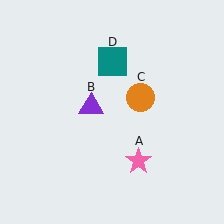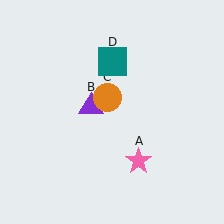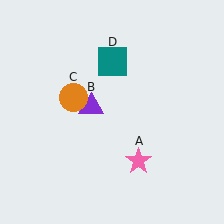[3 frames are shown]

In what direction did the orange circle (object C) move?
The orange circle (object C) moved left.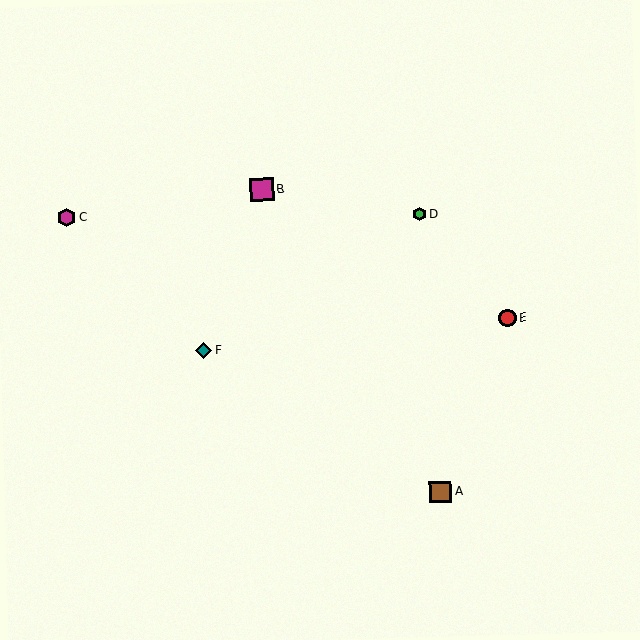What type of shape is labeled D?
Shape D is a green hexagon.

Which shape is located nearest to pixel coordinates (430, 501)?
The brown square (labeled A) at (440, 492) is nearest to that location.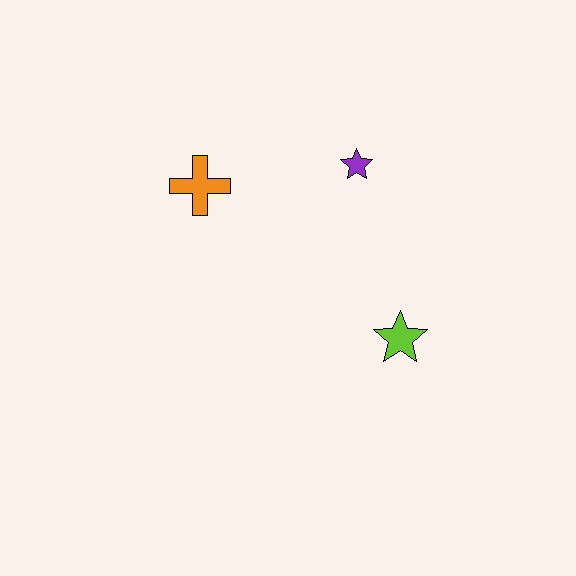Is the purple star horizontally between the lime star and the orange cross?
Yes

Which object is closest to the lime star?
The purple star is closest to the lime star.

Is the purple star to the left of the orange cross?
No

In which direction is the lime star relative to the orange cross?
The lime star is to the right of the orange cross.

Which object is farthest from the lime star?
The orange cross is farthest from the lime star.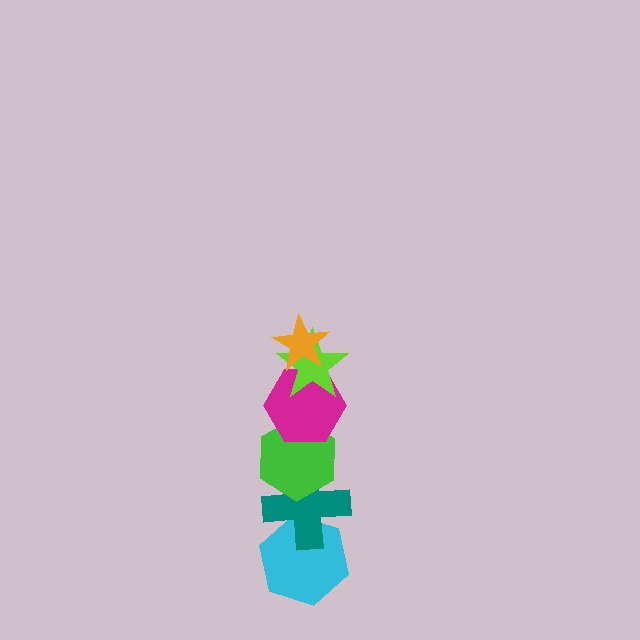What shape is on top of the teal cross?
The green hexagon is on top of the teal cross.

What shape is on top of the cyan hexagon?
The teal cross is on top of the cyan hexagon.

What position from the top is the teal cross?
The teal cross is 5th from the top.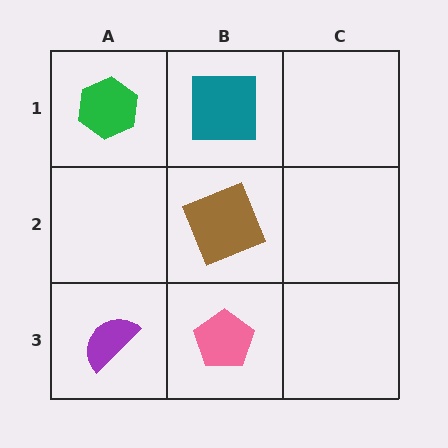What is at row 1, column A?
A green hexagon.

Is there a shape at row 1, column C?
No, that cell is empty.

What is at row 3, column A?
A purple semicircle.